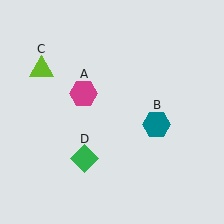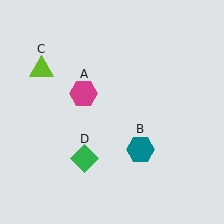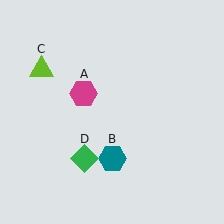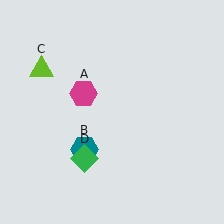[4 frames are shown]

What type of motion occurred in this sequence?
The teal hexagon (object B) rotated clockwise around the center of the scene.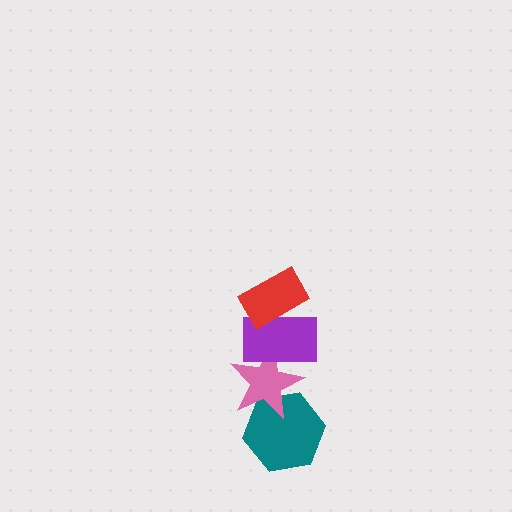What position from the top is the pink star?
The pink star is 3rd from the top.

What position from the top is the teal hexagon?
The teal hexagon is 4th from the top.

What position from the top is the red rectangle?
The red rectangle is 1st from the top.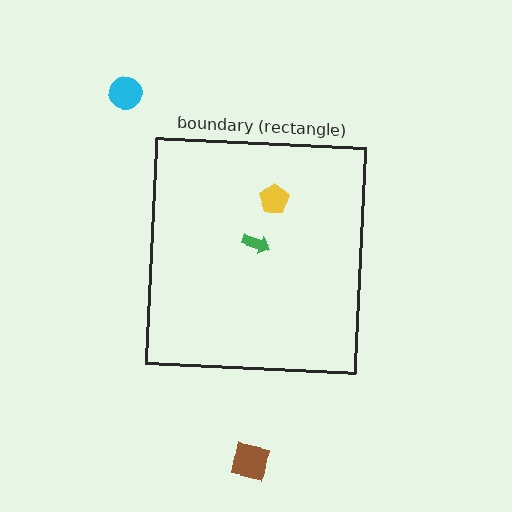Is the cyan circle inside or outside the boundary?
Outside.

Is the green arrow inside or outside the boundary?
Inside.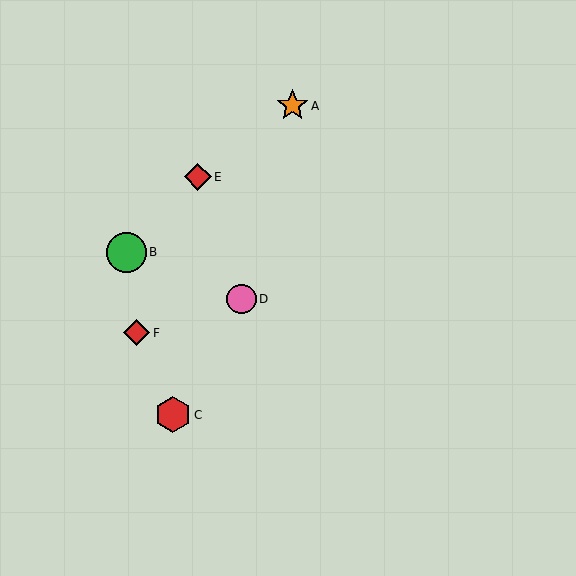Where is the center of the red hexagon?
The center of the red hexagon is at (173, 415).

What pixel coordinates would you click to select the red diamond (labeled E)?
Click at (198, 177) to select the red diamond E.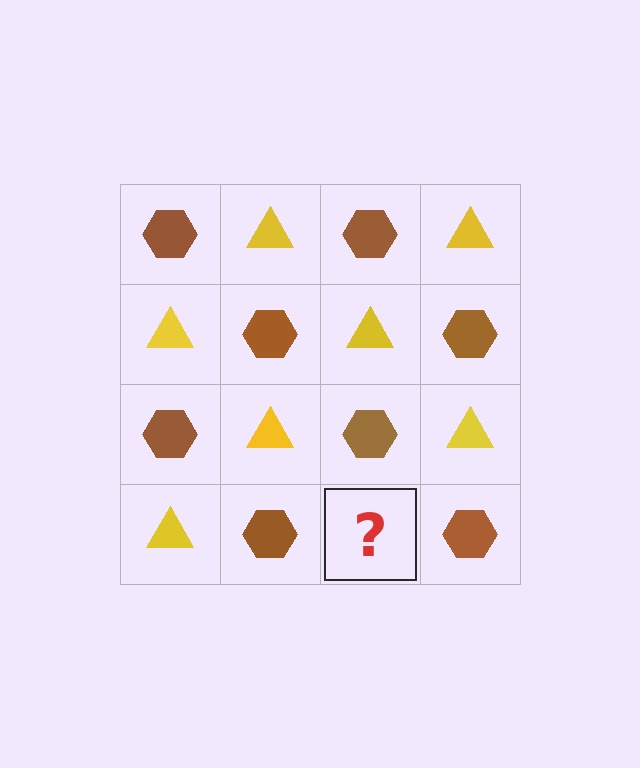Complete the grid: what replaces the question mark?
The question mark should be replaced with a yellow triangle.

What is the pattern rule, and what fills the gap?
The rule is that it alternates brown hexagon and yellow triangle in a checkerboard pattern. The gap should be filled with a yellow triangle.